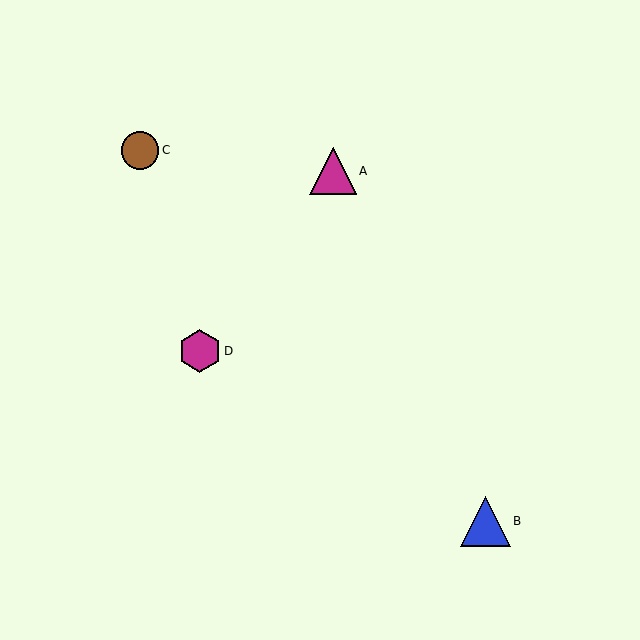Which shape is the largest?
The blue triangle (labeled B) is the largest.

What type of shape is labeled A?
Shape A is a magenta triangle.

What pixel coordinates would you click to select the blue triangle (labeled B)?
Click at (485, 521) to select the blue triangle B.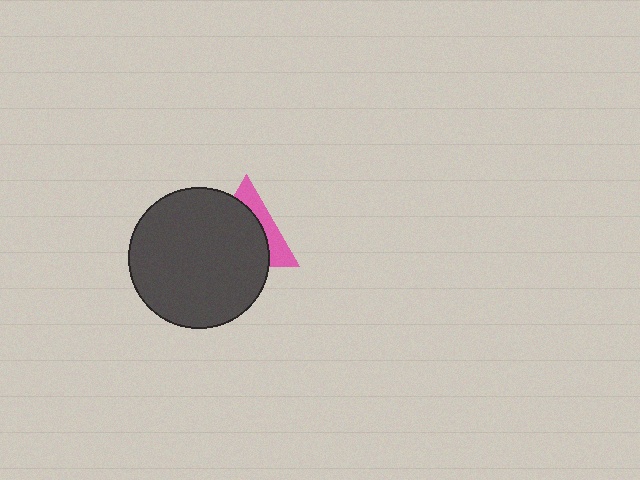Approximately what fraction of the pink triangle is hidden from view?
Roughly 67% of the pink triangle is hidden behind the dark gray circle.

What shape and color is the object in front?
The object in front is a dark gray circle.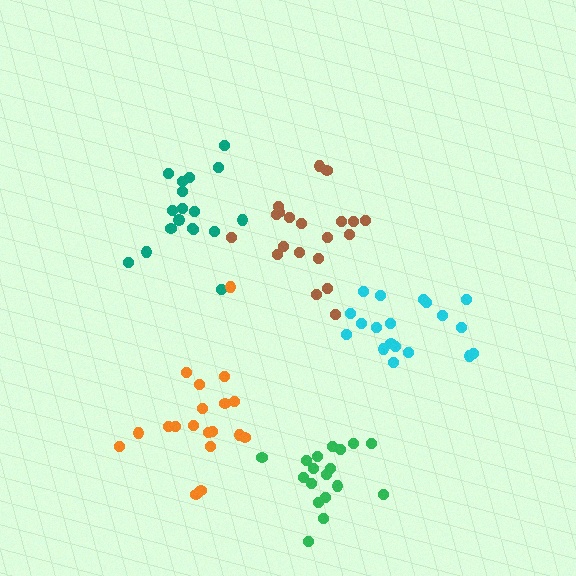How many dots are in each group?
Group 1: 19 dots, Group 2: 20 dots, Group 3: 18 dots, Group 4: 18 dots, Group 5: 19 dots (94 total).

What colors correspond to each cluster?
The clusters are colored: cyan, brown, green, teal, orange.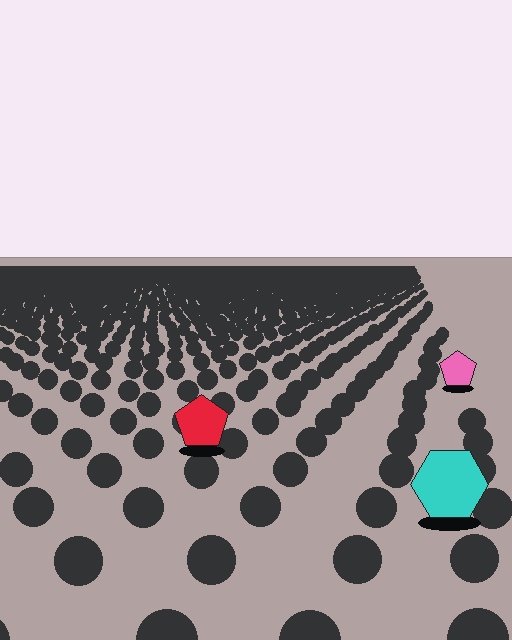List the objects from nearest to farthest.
From nearest to farthest: the cyan hexagon, the red pentagon, the pink pentagon.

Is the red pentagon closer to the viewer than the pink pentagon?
Yes. The red pentagon is closer — you can tell from the texture gradient: the ground texture is coarser near it.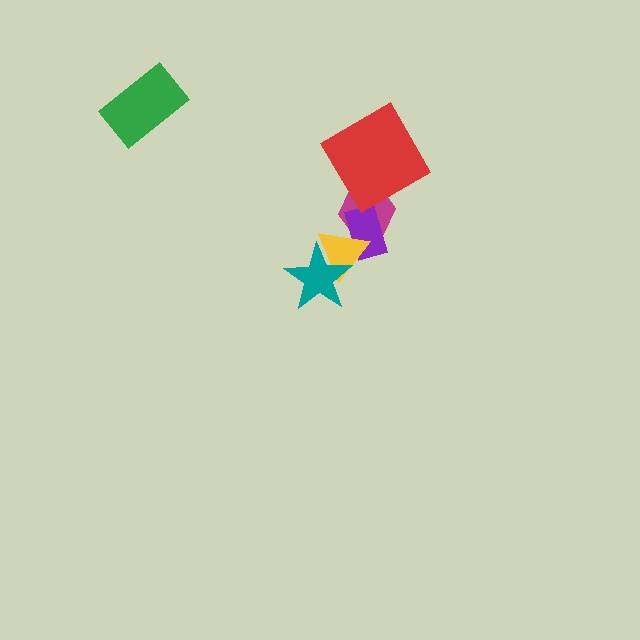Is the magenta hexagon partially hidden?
Yes, it is partially covered by another shape.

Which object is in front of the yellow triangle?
The teal star is in front of the yellow triangle.